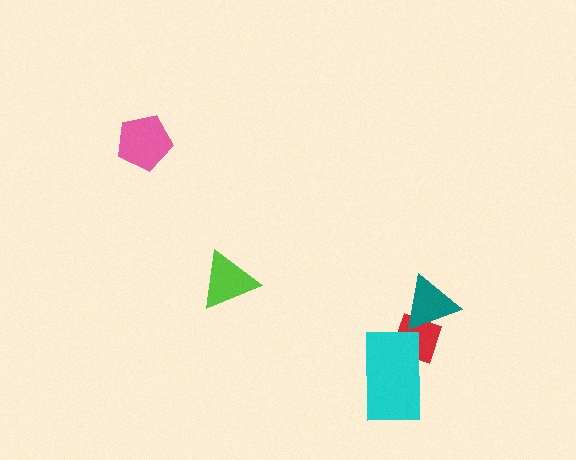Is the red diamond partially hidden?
Yes, it is partially covered by another shape.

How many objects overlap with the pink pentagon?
0 objects overlap with the pink pentagon.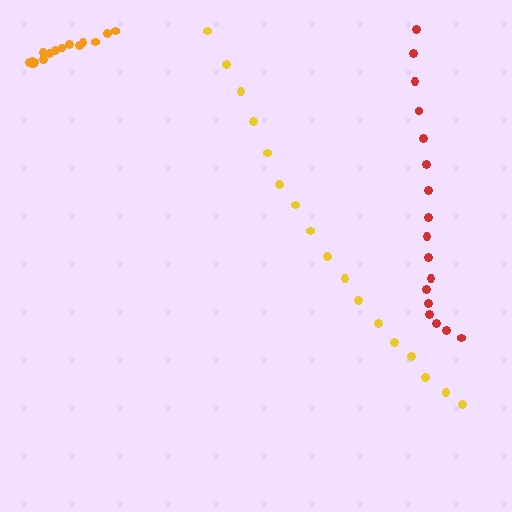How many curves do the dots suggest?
There are 3 distinct paths.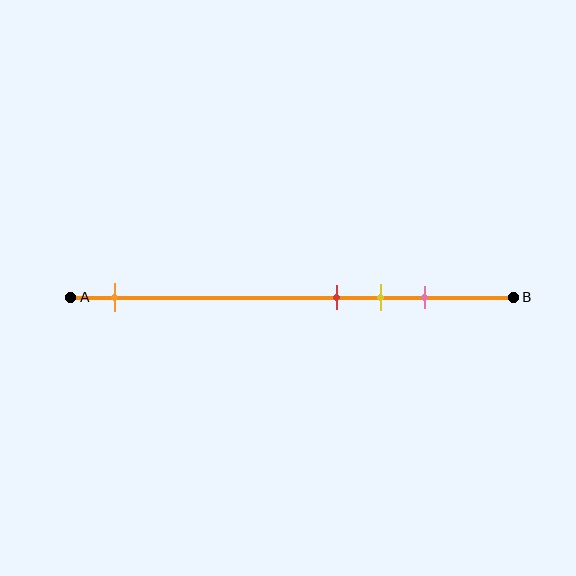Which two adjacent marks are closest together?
The red and yellow marks are the closest adjacent pair.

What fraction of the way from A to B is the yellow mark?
The yellow mark is approximately 70% (0.7) of the way from A to B.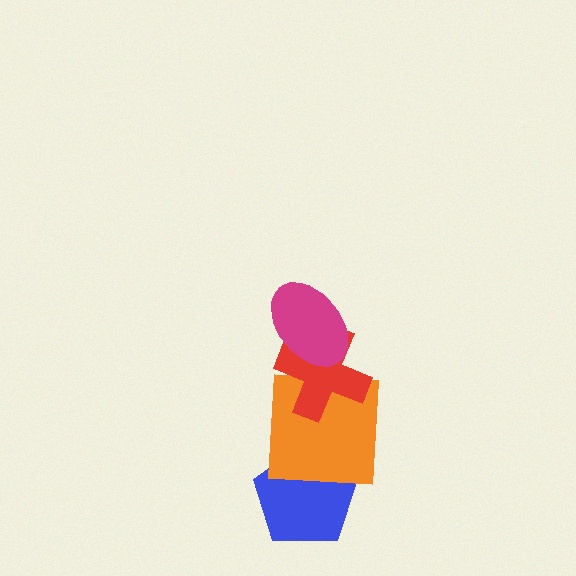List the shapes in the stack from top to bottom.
From top to bottom: the magenta ellipse, the red cross, the orange square, the blue pentagon.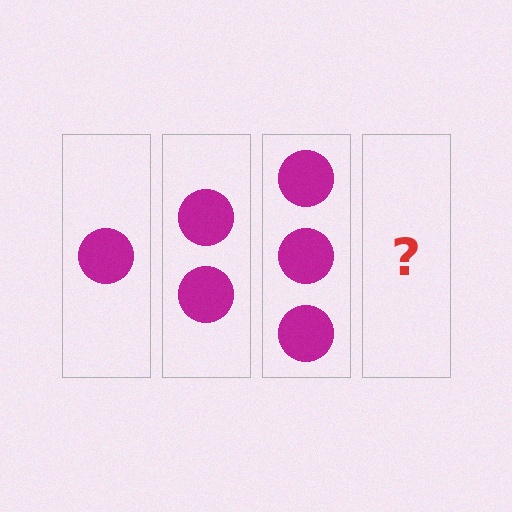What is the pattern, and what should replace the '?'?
The pattern is that each step adds one more circle. The '?' should be 4 circles.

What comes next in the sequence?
The next element should be 4 circles.